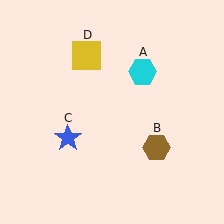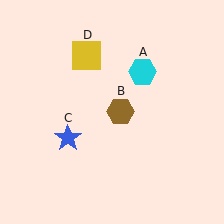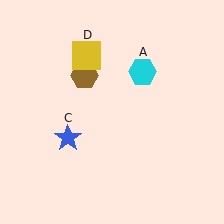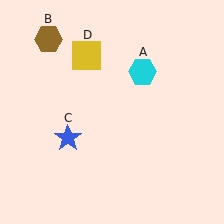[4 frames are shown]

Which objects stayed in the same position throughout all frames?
Cyan hexagon (object A) and blue star (object C) and yellow square (object D) remained stationary.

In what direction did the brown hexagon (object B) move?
The brown hexagon (object B) moved up and to the left.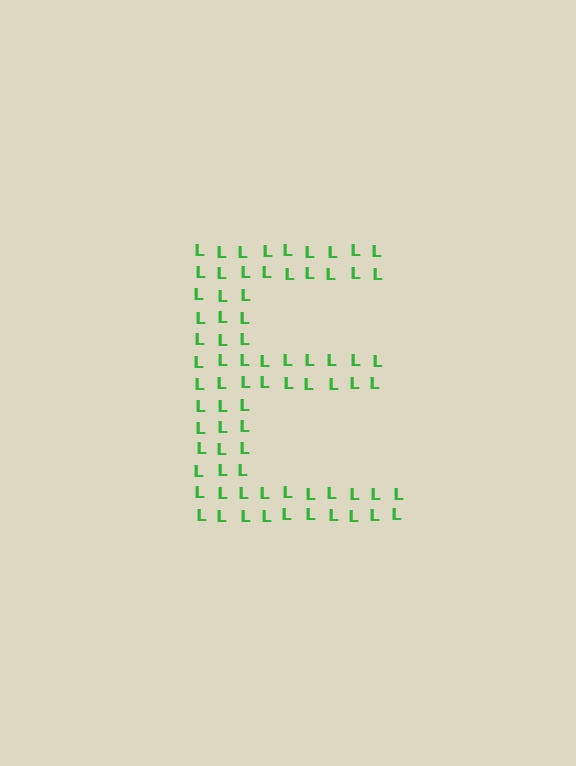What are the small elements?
The small elements are letter L's.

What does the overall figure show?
The overall figure shows the letter E.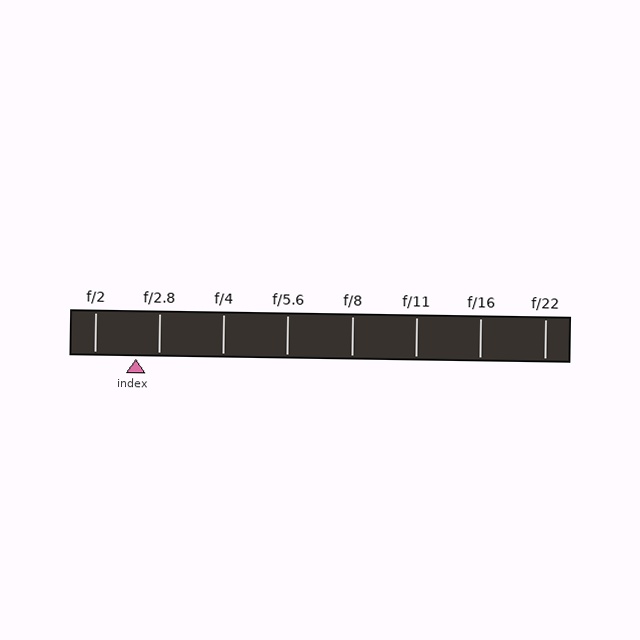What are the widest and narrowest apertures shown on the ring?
The widest aperture shown is f/2 and the narrowest is f/22.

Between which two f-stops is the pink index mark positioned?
The index mark is between f/2 and f/2.8.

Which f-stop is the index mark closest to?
The index mark is closest to f/2.8.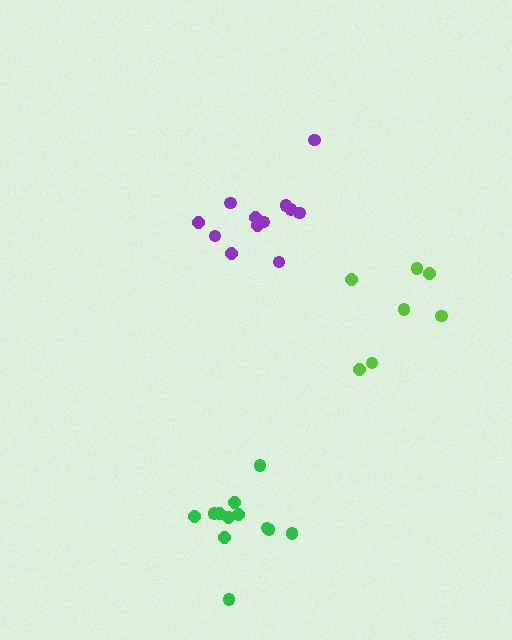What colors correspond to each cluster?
The clusters are colored: green, purple, lime.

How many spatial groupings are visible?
There are 3 spatial groupings.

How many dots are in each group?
Group 1: 12 dots, Group 2: 12 dots, Group 3: 7 dots (31 total).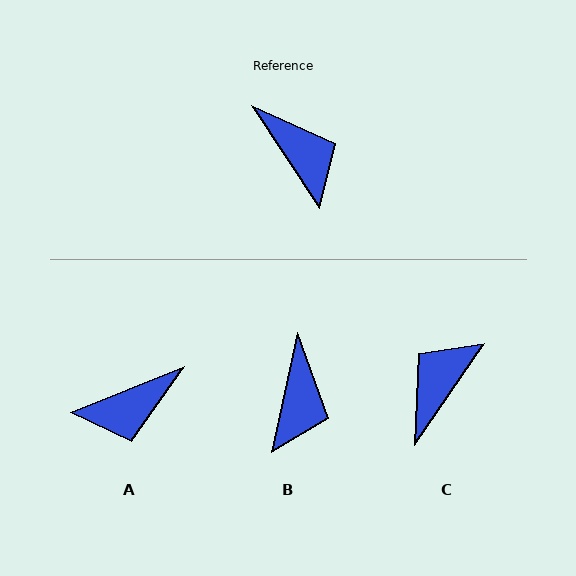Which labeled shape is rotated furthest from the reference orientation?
C, about 112 degrees away.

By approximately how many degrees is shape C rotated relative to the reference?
Approximately 112 degrees counter-clockwise.